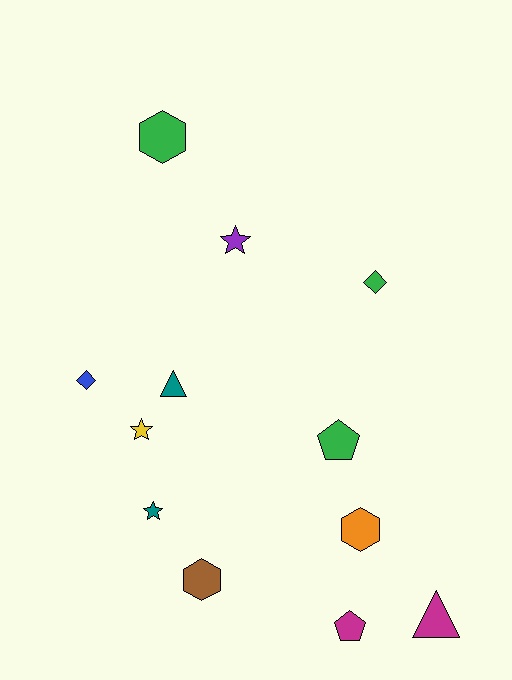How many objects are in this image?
There are 12 objects.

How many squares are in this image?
There are no squares.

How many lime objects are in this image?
There are no lime objects.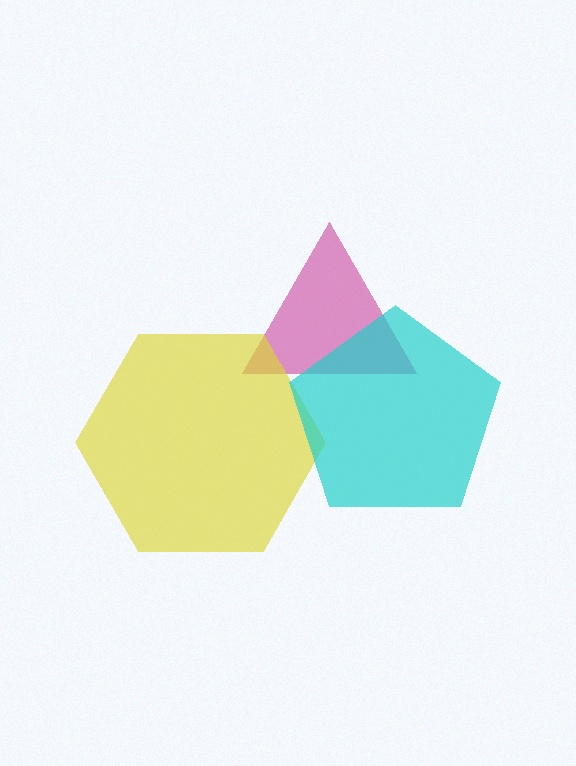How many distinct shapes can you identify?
There are 3 distinct shapes: a magenta triangle, a yellow hexagon, a cyan pentagon.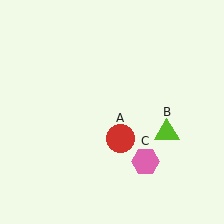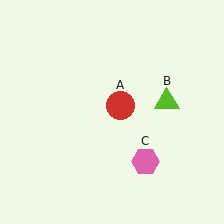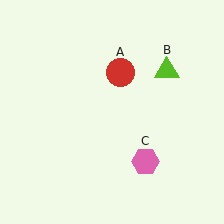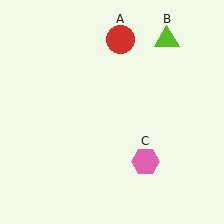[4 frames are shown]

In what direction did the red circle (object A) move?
The red circle (object A) moved up.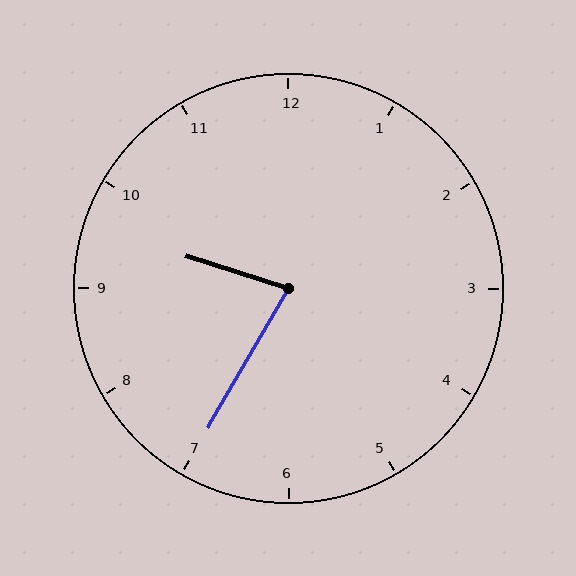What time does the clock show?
9:35.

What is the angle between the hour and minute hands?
Approximately 78 degrees.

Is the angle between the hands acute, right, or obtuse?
It is acute.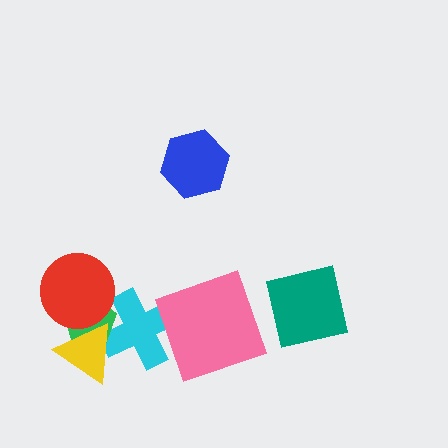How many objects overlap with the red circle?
2 objects overlap with the red circle.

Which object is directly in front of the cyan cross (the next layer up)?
The green pentagon is directly in front of the cyan cross.